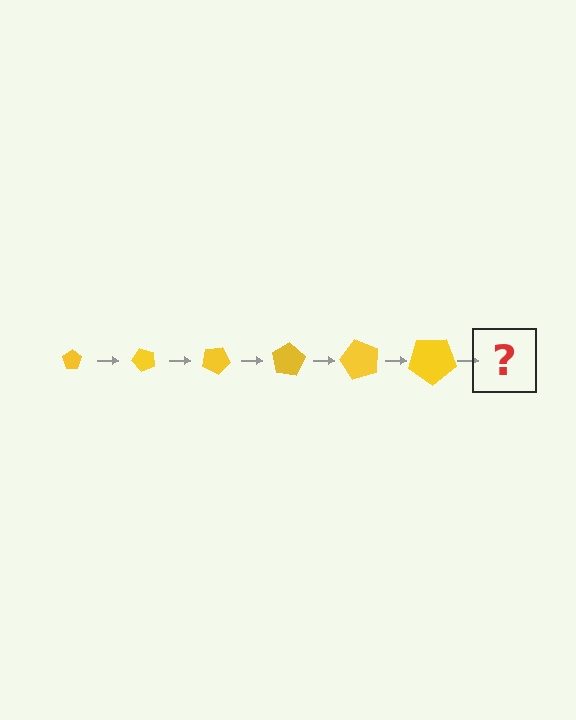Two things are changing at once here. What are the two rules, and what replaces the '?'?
The two rules are that the pentagon grows larger each step and it rotates 50 degrees each step. The '?' should be a pentagon, larger than the previous one and rotated 300 degrees from the start.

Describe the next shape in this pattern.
It should be a pentagon, larger than the previous one and rotated 300 degrees from the start.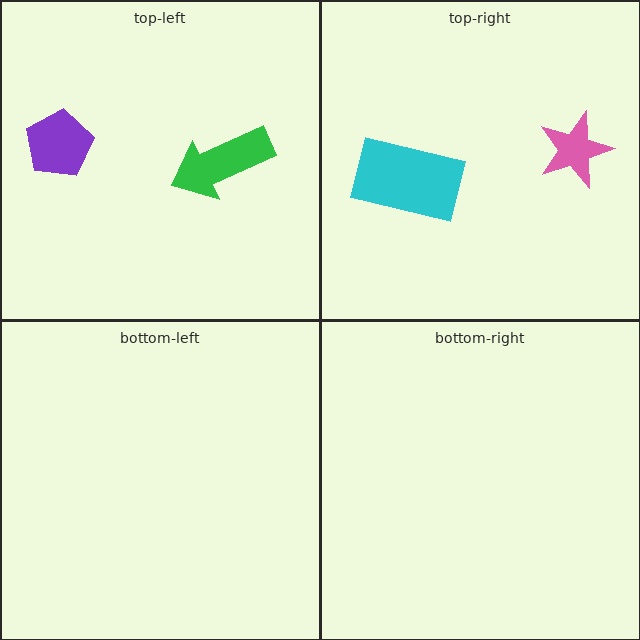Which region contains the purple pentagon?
The top-left region.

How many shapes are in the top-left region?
2.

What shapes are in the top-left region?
The purple pentagon, the green arrow.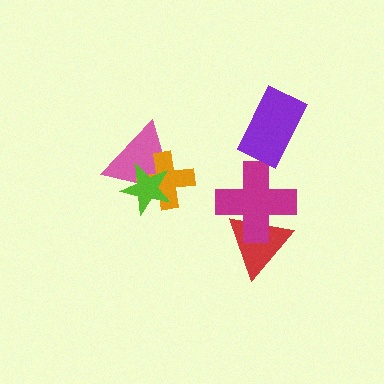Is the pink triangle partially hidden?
Yes, it is partially covered by another shape.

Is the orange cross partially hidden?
Yes, it is partially covered by another shape.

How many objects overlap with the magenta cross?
1 object overlaps with the magenta cross.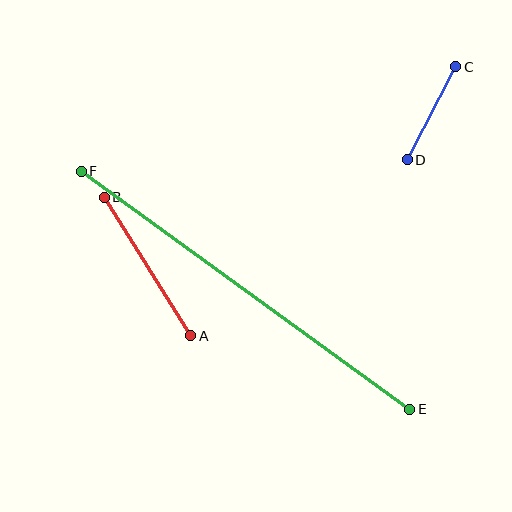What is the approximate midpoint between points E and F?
The midpoint is at approximately (246, 290) pixels.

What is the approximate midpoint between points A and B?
The midpoint is at approximately (148, 266) pixels.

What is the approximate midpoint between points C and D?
The midpoint is at approximately (432, 113) pixels.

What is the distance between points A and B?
The distance is approximately 164 pixels.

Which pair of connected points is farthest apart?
Points E and F are farthest apart.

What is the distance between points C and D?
The distance is approximately 105 pixels.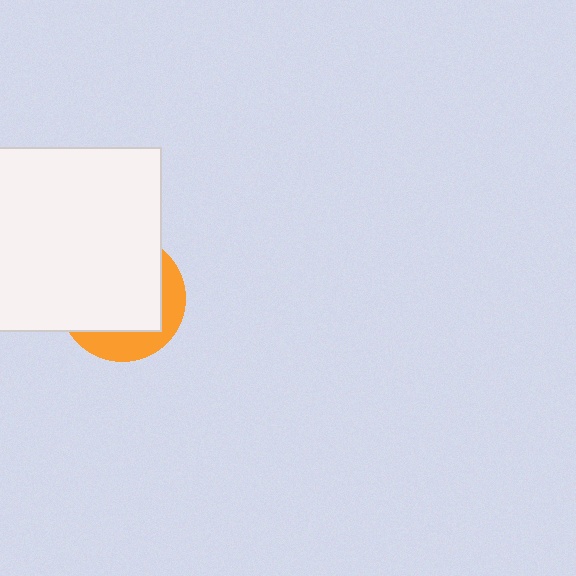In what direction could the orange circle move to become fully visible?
The orange circle could move toward the lower-right. That would shift it out from behind the white square entirely.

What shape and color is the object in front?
The object in front is a white square.